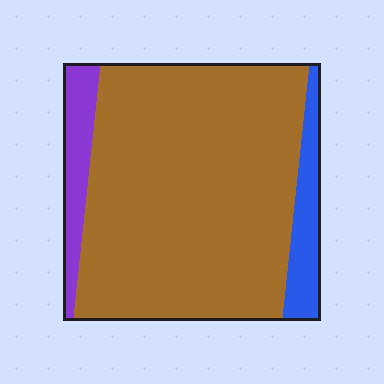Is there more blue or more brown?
Brown.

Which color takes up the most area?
Brown, at roughly 80%.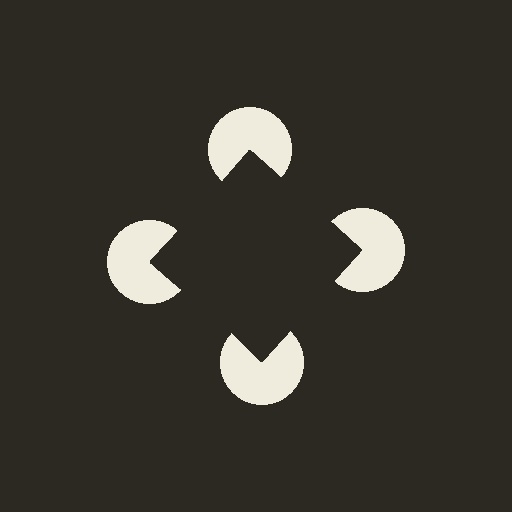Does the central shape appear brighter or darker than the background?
It typically appears slightly darker than the background, even though no actual brightness change is drawn.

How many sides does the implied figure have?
4 sides.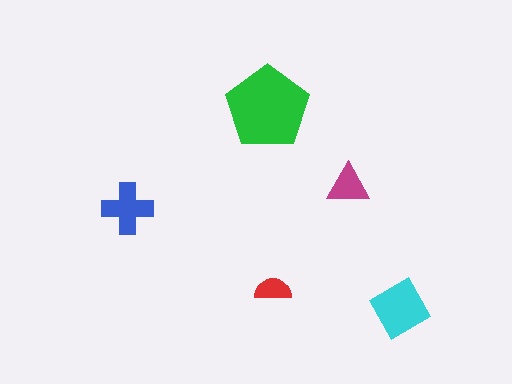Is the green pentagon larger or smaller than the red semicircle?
Larger.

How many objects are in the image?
There are 5 objects in the image.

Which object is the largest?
The green pentagon.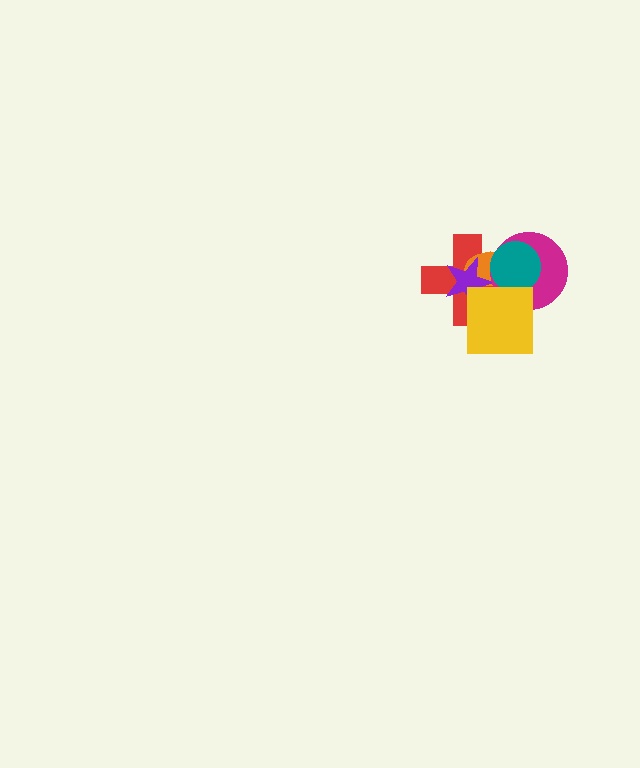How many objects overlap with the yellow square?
3 objects overlap with the yellow square.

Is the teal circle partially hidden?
No, no other shape covers it.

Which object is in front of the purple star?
The yellow square is in front of the purple star.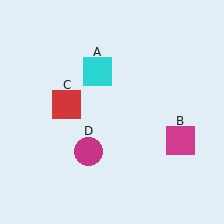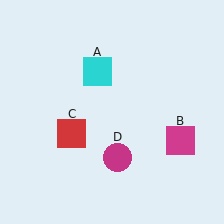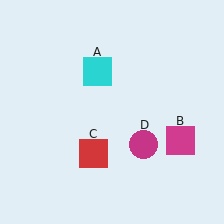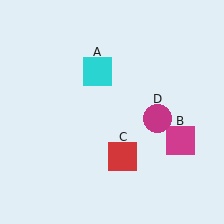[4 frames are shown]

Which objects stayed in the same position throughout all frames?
Cyan square (object A) and magenta square (object B) remained stationary.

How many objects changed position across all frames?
2 objects changed position: red square (object C), magenta circle (object D).